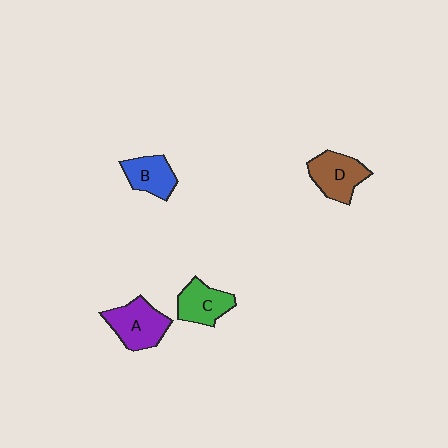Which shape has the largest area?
Shape A (purple).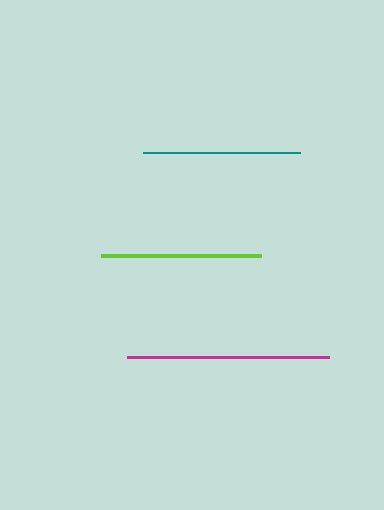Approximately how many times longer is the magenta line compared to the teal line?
The magenta line is approximately 1.3 times the length of the teal line.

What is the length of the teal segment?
The teal segment is approximately 156 pixels long.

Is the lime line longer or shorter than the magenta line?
The magenta line is longer than the lime line.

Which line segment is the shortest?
The teal line is the shortest at approximately 156 pixels.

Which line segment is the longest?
The magenta line is the longest at approximately 202 pixels.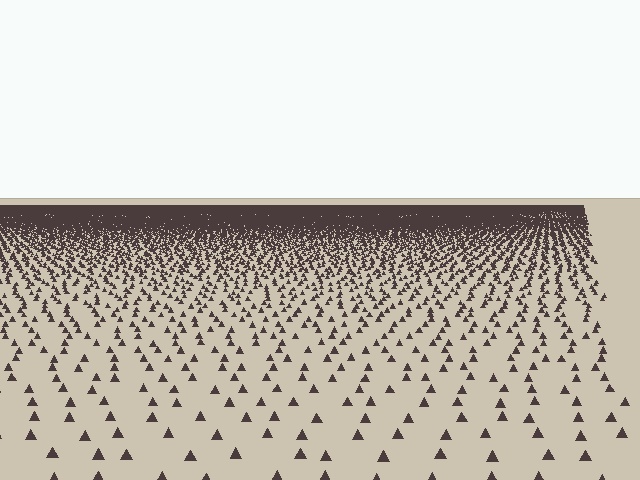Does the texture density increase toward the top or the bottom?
Density increases toward the top.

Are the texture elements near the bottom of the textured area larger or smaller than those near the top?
Larger. Near the bottom, elements are closer to the viewer and appear at a bigger on-screen size.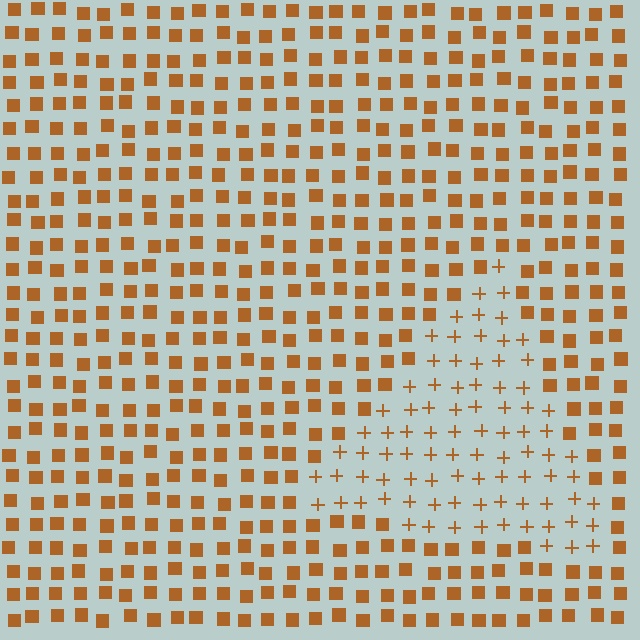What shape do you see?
I see a triangle.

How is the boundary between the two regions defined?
The boundary is defined by a change in element shape: plus signs inside vs. squares outside. All elements share the same color and spacing.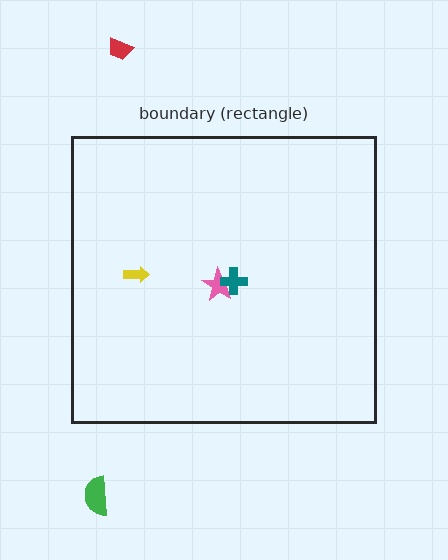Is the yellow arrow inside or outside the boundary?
Inside.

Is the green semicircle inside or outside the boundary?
Outside.